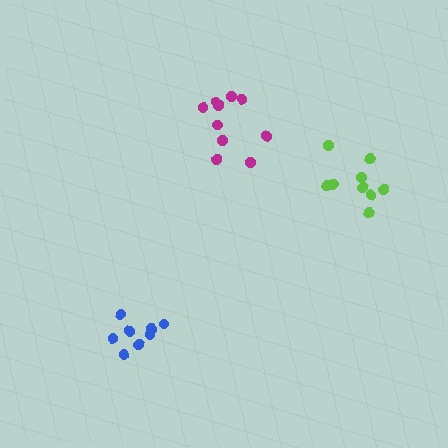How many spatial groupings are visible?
There are 3 spatial groupings.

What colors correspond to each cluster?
The clusters are colored: blue, magenta, lime.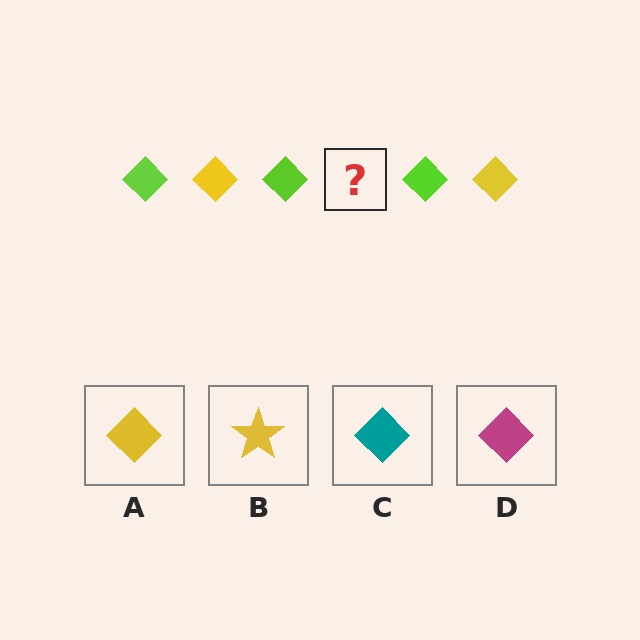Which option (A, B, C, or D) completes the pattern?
A.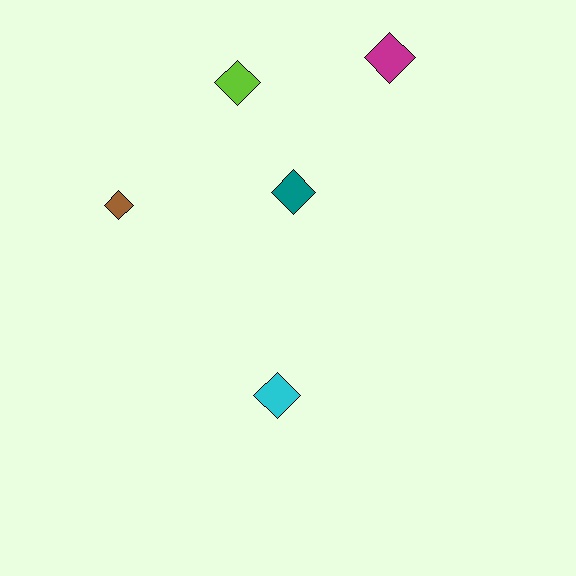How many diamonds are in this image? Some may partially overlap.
There are 5 diamonds.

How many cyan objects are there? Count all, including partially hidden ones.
There is 1 cyan object.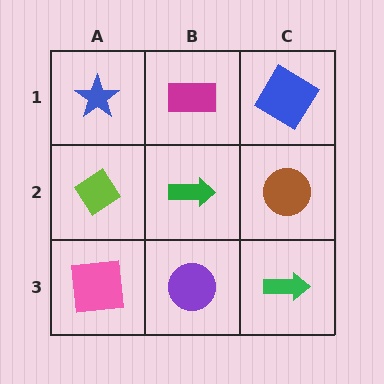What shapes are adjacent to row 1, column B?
A green arrow (row 2, column B), a blue star (row 1, column A), a blue diamond (row 1, column C).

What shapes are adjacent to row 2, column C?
A blue diamond (row 1, column C), a green arrow (row 3, column C), a green arrow (row 2, column B).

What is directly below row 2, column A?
A pink square.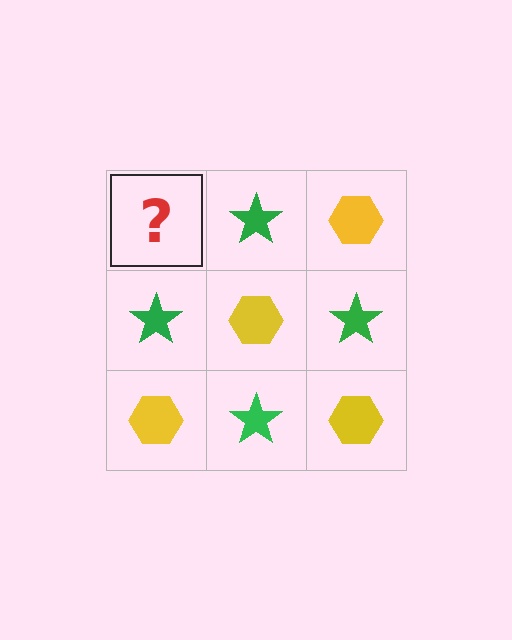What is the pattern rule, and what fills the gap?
The rule is that it alternates yellow hexagon and green star in a checkerboard pattern. The gap should be filled with a yellow hexagon.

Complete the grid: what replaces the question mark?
The question mark should be replaced with a yellow hexagon.